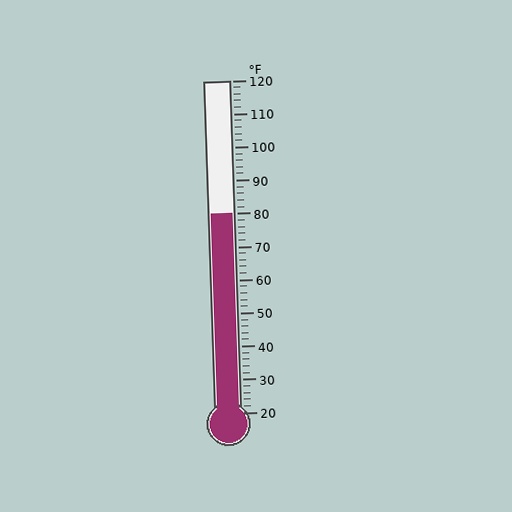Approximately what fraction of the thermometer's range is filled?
The thermometer is filled to approximately 60% of its range.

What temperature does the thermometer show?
The thermometer shows approximately 80°F.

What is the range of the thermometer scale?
The thermometer scale ranges from 20°F to 120°F.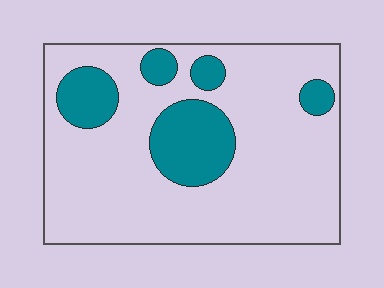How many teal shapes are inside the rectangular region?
5.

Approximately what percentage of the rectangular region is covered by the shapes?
Approximately 20%.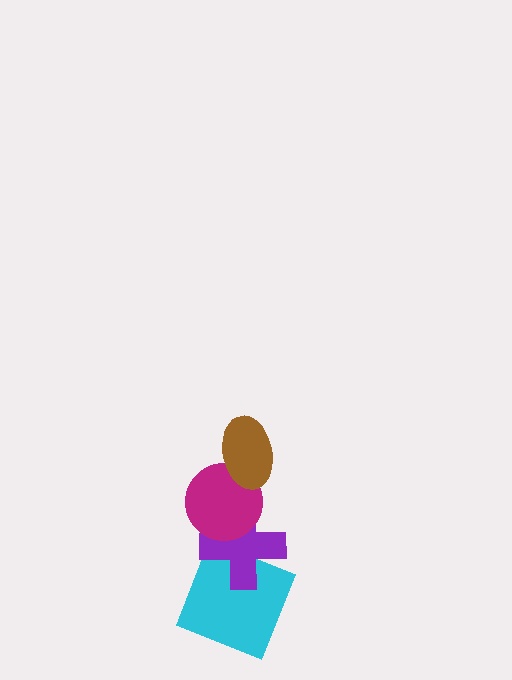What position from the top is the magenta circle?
The magenta circle is 2nd from the top.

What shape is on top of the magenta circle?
The brown ellipse is on top of the magenta circle.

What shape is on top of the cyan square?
The purple cross is on top of the cyan square.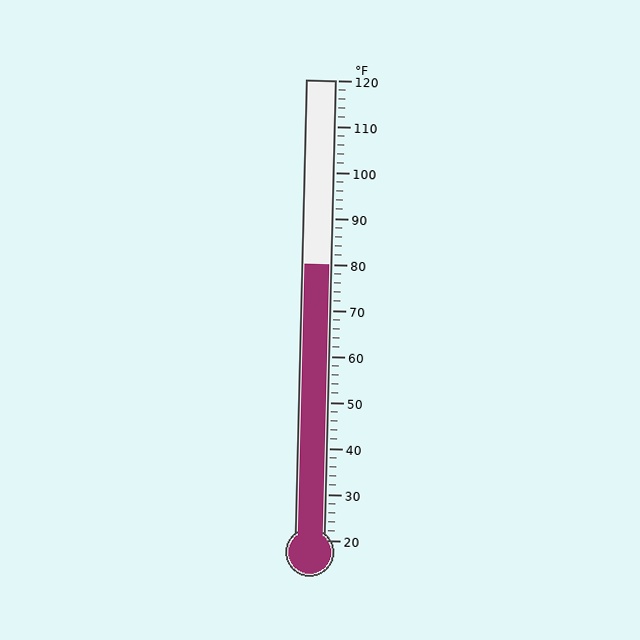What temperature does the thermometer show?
The thermometer shows approximately 80°F.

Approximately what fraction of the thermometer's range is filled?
The thermometer is filled to approximately 60% of its range.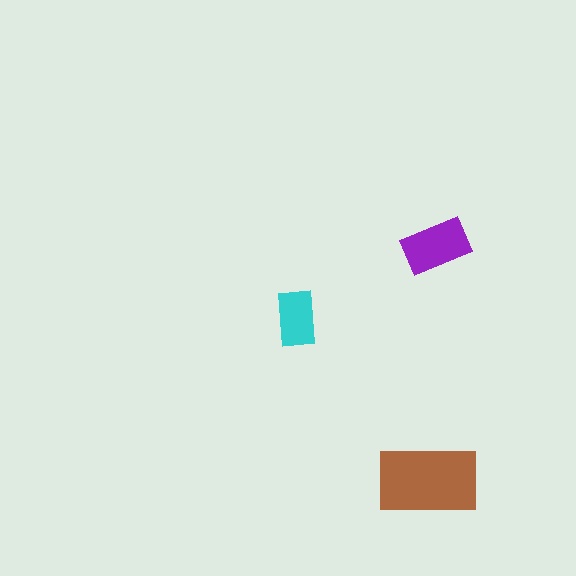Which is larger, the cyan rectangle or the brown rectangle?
The brown one.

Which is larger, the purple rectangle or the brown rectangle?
The brown one.